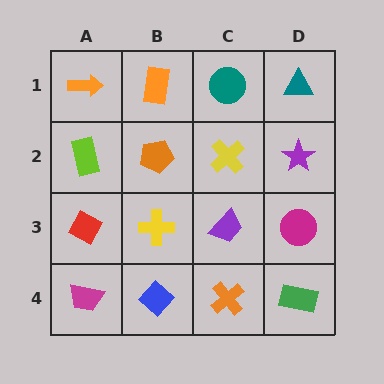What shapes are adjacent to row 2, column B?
An orange rectangle (row 1, column B), a yellow cross (row 3, column B), a lime rectangle (row 2, column A), a yellow cross (row 2, column C).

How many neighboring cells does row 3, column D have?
3.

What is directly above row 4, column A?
A red diamond.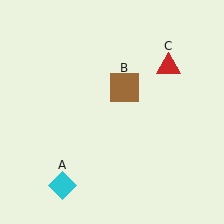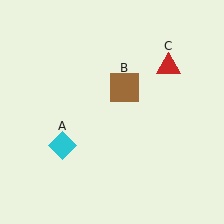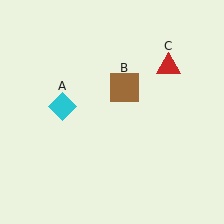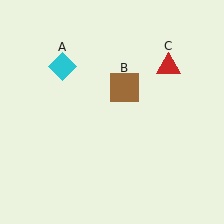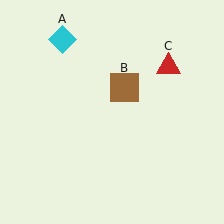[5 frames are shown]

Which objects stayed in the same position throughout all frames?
Brown square (object B) and red triangle (object C) remained stationary.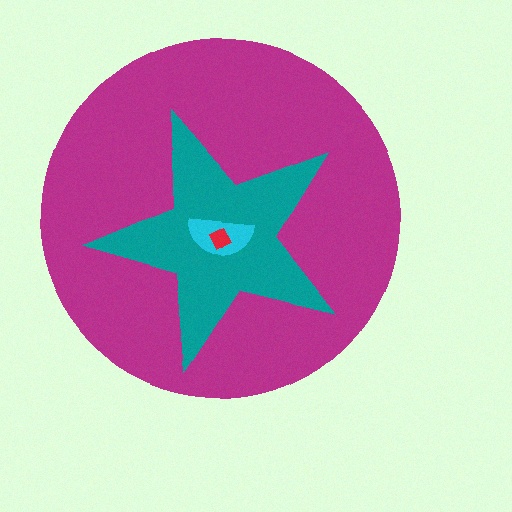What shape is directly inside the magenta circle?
The teal star.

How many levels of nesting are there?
4.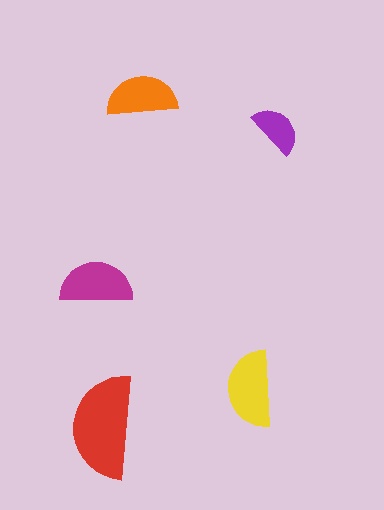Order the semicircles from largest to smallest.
the red one, the yellow one, the magenta one, the orange one, the purple one.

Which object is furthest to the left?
The magenta semicircle is leftmost.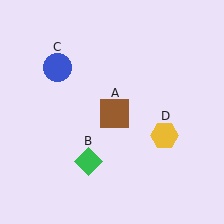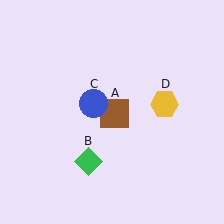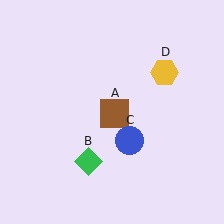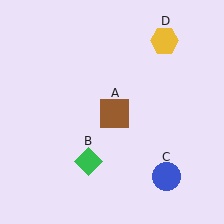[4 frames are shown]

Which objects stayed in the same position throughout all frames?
Brown square (object A) and green diamond (object B) remained stationary.